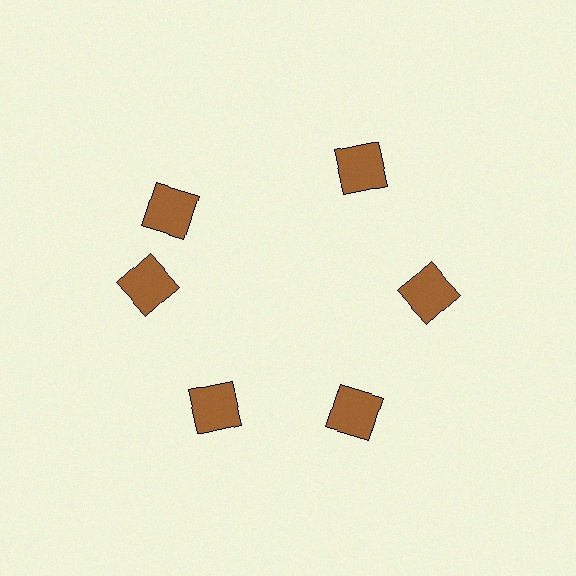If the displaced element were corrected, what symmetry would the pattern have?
It would have 6-fold rotational symmetry — the pattern would map onto itself every 60 degrees.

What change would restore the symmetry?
The symmetry would be restored by rotating it back into even spacing with its neighbors so that all 6 squares sit at equal angles and equal distance from the center.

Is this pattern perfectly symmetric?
No. The 6 brown squares are arranged in a ring, but one element near the 11 o'clock position is rotated out of alignment along the ring, breaking the 6-fold rotational symmetry.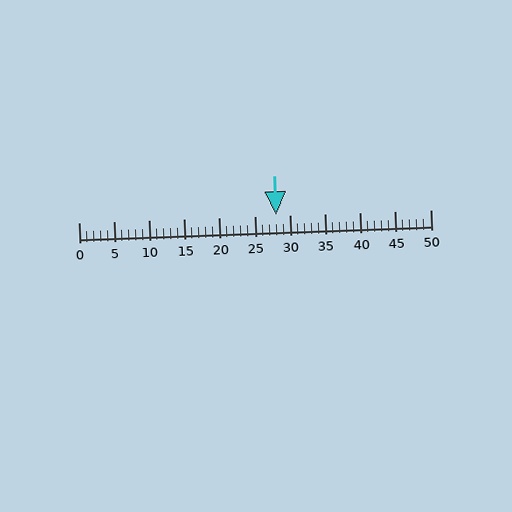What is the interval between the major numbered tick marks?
The major tick marks are spaced 5 units apart.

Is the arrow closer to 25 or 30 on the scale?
The arrow is closer to 30.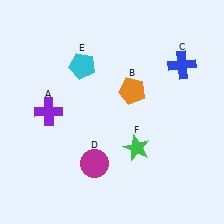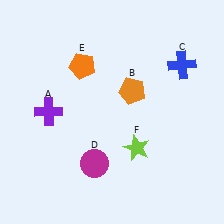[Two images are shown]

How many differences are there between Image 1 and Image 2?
There are 2 differences between the two images.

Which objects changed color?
E changed from cyan to orange. F changed from green to lime.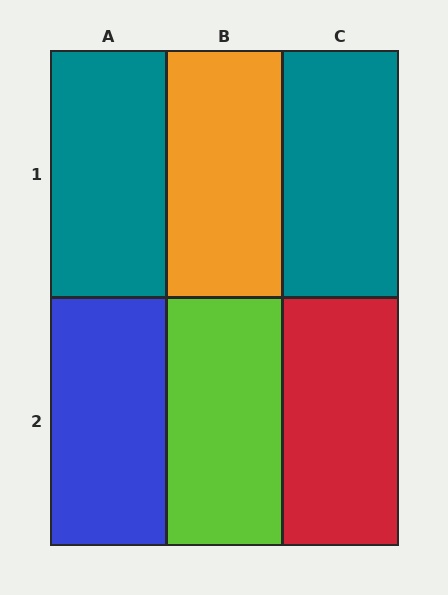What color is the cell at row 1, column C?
Teal.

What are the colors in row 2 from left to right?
Blue, lime, red.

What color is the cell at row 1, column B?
Orange.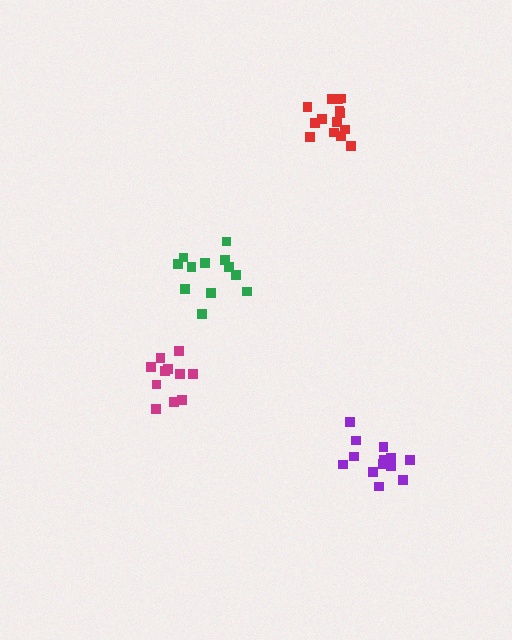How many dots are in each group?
Group 1: 12 dots, Group 2: 14 dots, Group 3: 13 dots, Group 4: 11 dots (50 total).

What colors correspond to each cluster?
The clusters are colored: green, red, purple, magenta.